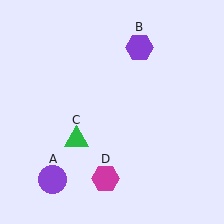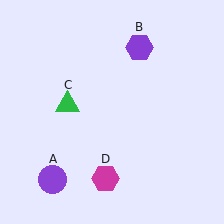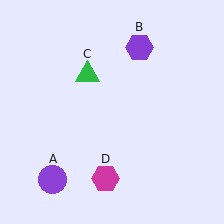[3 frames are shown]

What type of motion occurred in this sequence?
The green triangle (object C) rotated clockwise around the center of the scene.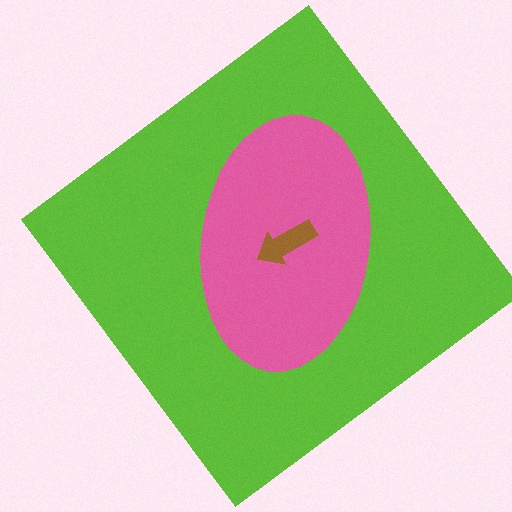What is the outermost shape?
The lime diamond.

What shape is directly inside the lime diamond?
The pink ellipse.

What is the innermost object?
The brown arrow.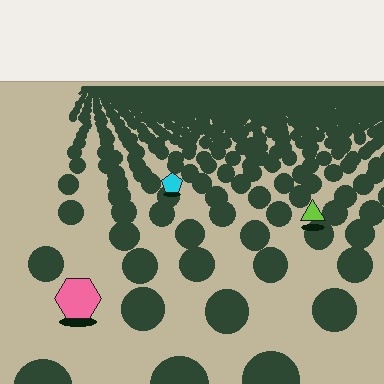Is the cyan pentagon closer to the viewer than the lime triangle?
No. The lime triangle is closer — you can tell from the texture gradient: the ground texture is coarser near it.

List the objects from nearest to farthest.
From nearest to farthest: the pink hexagon, the lime triangle, the cyan pentagon.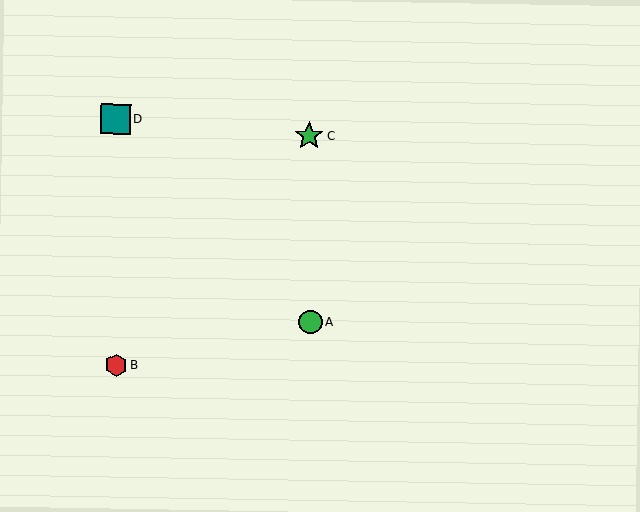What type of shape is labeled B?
Shape B is a red hexagon.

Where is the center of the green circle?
The center of the green circle is at (310, 322).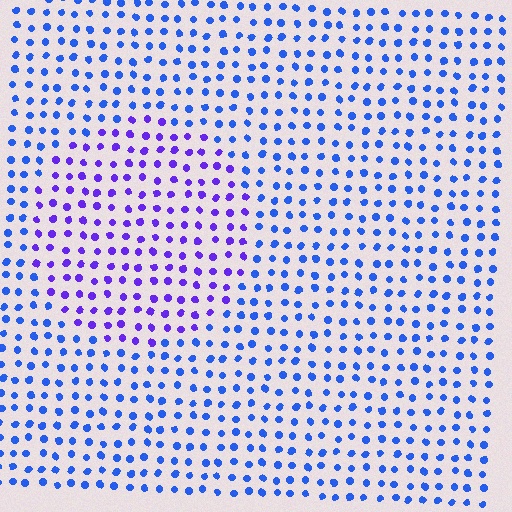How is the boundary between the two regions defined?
The boundary is defined purely by a slight shift in hue (about 37 degrees). Spacing, size, and orientation are identical on both sides.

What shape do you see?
I see a circle.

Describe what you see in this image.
The image is filled with small blue elements in a uniform arrangement. A circle-shaped region is visible where the elements are tinted to a slightly different hue, forming a subtle color boundary.